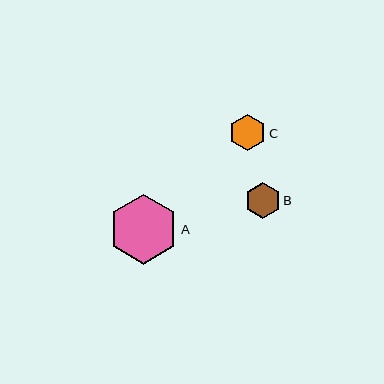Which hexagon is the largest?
Hexagon A is the largest with a size of approximately 70 pixels.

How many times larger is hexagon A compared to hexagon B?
Hexagon A is approximately 2.0 times the size of hexagon B.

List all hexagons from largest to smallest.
From largest to smallest: A, C, B.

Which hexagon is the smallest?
Hexagon B is the smallest with a size of approximately 36 pixels.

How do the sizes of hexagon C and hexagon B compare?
Hexagon C and hexagon B are approximately the same size.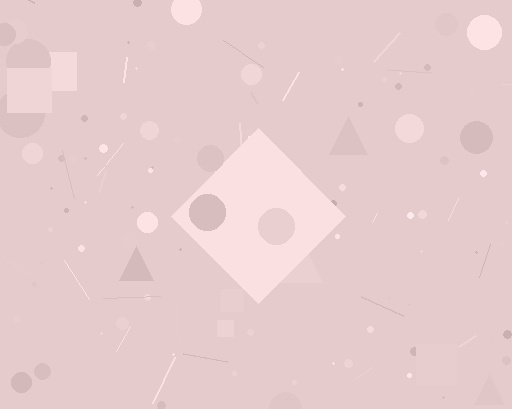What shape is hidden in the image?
A diamond is hidden in the image.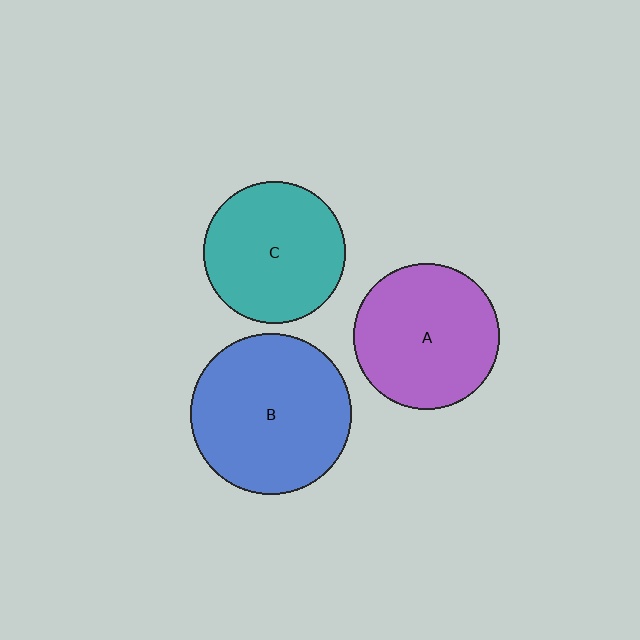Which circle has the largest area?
Circle B (blue).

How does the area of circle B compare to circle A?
Approximately 1.2 times.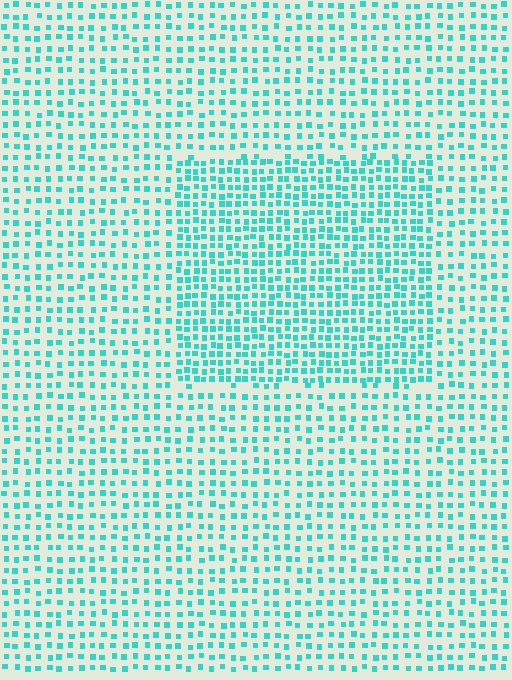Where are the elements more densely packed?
The elements are more densely packed inside the rectangle boundary.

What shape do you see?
I see a rectangle.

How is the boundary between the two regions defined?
The boundary is defined by a change in element density (approximately 1.7x ratio). All elements are the same color, size, and shape.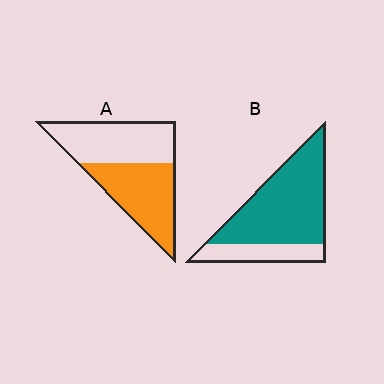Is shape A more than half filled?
Roughly half.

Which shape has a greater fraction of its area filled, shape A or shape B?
Shape B.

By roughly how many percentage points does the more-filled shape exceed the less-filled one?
By roughly 25 percentage points (B over A).